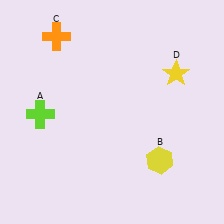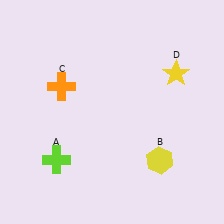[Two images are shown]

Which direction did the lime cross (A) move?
The lime cross (A) moved down.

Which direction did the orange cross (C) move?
The orange cross (C) moved down.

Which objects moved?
The objects that moved are: the lime cross (A), the orange cross (C).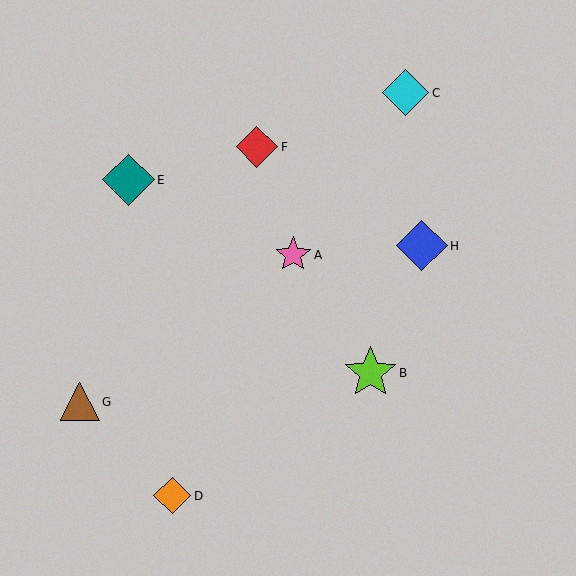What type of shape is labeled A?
Shape A is a pink star.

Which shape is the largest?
The lime star (labeled B) is the largest.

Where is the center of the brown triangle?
The center of the brown triangle is at (80, 402).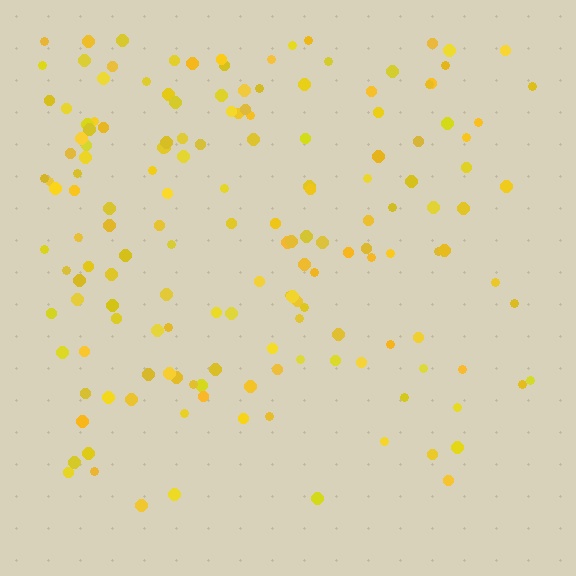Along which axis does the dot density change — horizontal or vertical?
Vertical.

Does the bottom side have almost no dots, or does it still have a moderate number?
Still a moderate number, just noticeably fewer than the top.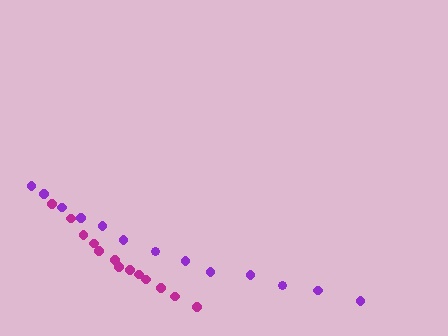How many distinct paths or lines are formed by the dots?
There are 2 distinct paths.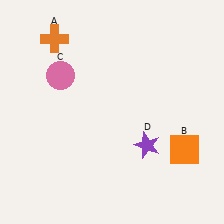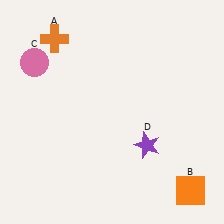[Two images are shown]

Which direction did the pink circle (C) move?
The pink circle (C) moved left.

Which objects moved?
The objects that moved are: the orange square (B), the pink circle (C).